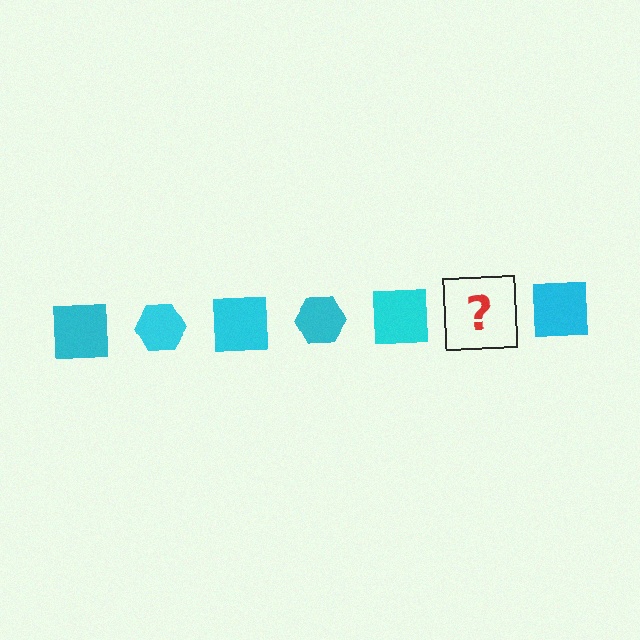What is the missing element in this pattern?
The missing element is a cyan hexagon.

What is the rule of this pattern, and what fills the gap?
The rule is that the pattern cycles through square, hexagon shapes in cyan. The gap should be filled with a cyan hexagon.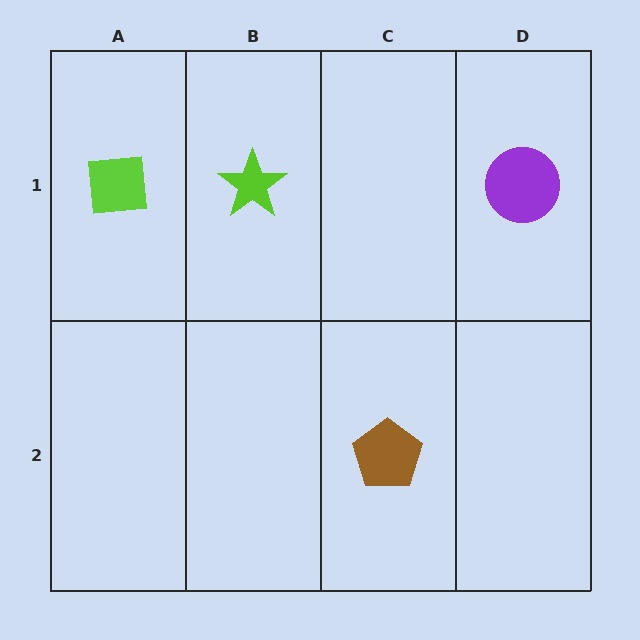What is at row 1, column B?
A lime star.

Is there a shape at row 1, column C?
No, that cell is empty.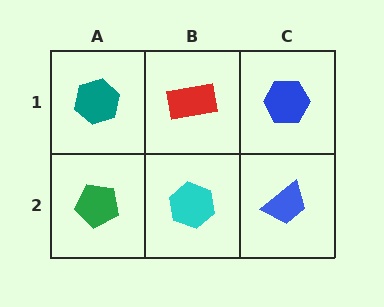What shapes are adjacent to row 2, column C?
A blue hexagon (row 1, column C), a cyan hexagon (row 2, column B).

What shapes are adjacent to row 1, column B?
A cyan hexagon (row 2, column B), a teal hexagon (row 1, column A), a blue hexagon (row 1, column C).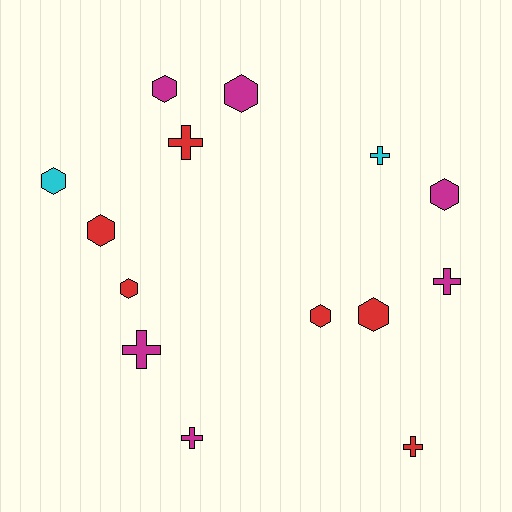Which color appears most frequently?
Magenta, with 6 objects.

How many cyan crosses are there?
There is 1 cyan cross.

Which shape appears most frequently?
Hexagon, with 8 objects.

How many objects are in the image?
There are 14 objects.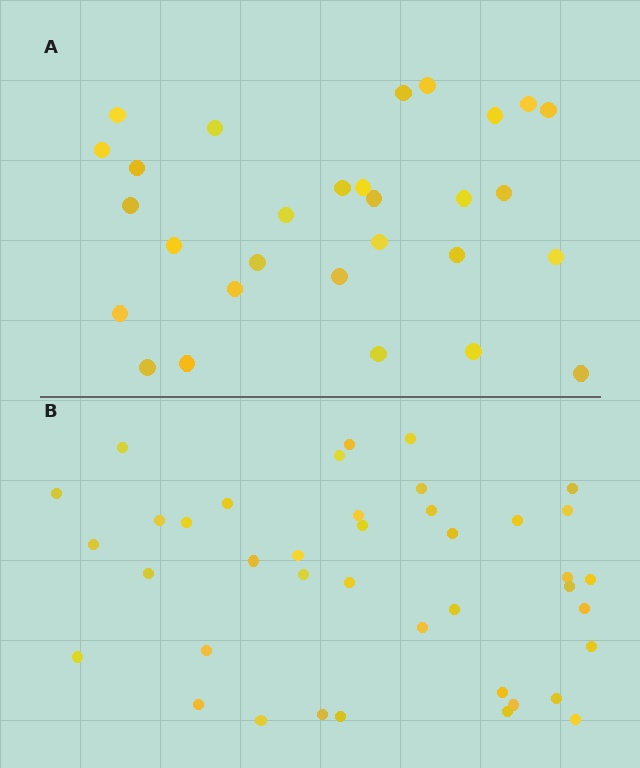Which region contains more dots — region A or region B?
Region B (the bottom region) has more dots.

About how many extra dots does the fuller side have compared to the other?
Region B has roughly 12 or so more dots than region A.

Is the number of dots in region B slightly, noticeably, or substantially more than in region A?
Region B has noticeably more, but not dramatically so. The ratio is roughly 1.4 to 1.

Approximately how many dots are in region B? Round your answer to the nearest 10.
About 40 dots.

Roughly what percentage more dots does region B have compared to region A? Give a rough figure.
About 40% more.